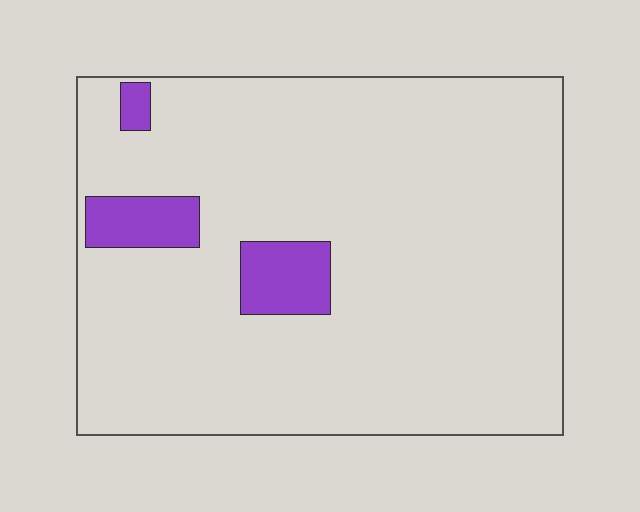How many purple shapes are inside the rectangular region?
3.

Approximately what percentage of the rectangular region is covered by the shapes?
Approximately 10%.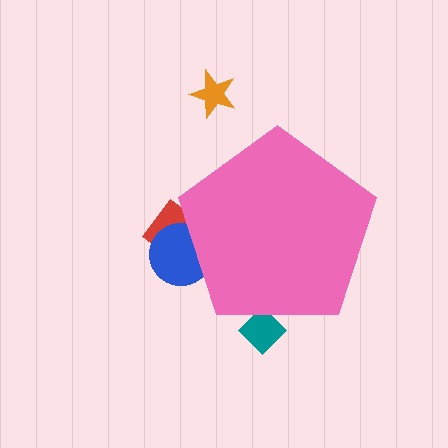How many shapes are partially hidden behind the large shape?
3 shapes are partially hidden.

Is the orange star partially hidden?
No, the orange star is fully visible.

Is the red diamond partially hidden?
Yes, the red diamond is partially hidden behind the pink pentagon.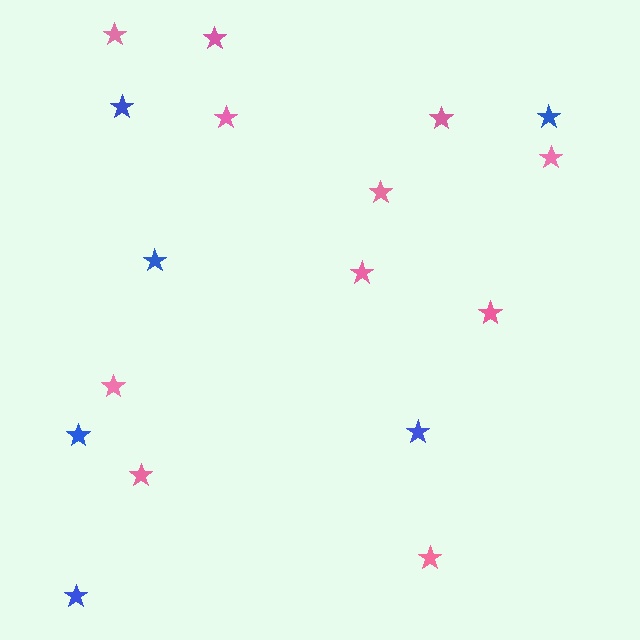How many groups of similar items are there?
There are 2 groups: one group of pink stars (11) and one group of blue stars (6).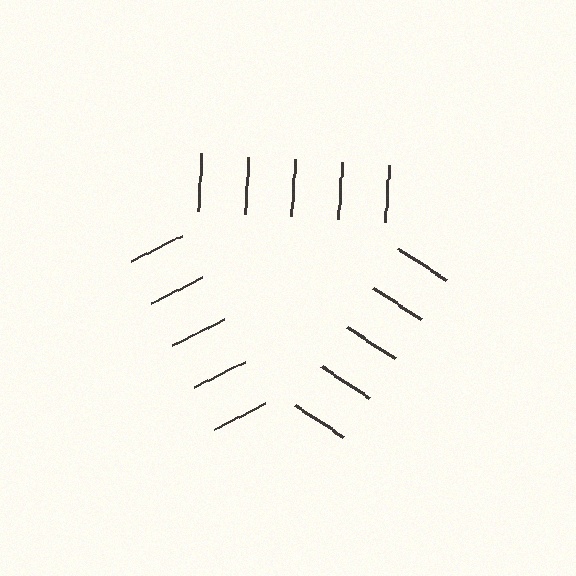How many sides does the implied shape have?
3 sides — the line-ends trace a triangle.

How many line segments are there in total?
15 — 5 along each of the 3 edges.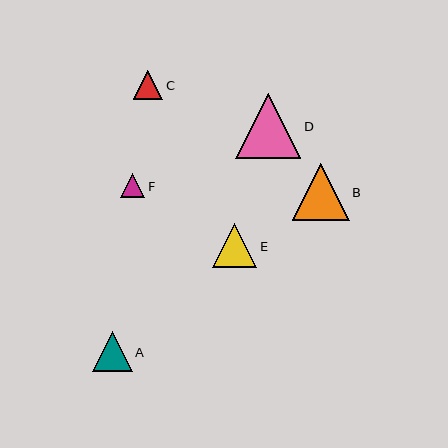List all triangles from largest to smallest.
From largest to smallest: D, B, E, A, C, F.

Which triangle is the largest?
Triangle D is the largest with a size of approximately 65 pixels.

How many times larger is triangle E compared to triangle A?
Triangle E is approximately 1.1 times the size of triangle A.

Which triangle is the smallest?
Triangle F is the smallest with a size of approximately 24 pixels.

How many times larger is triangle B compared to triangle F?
Triangle B is approximately 2.4 times the size of triangle F.